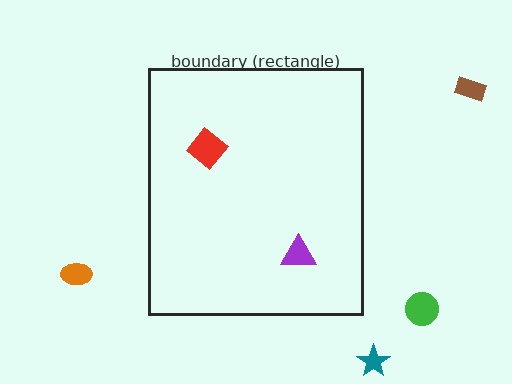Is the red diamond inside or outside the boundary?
Inside.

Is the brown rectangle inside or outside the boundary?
Outside.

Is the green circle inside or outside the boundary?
Outside.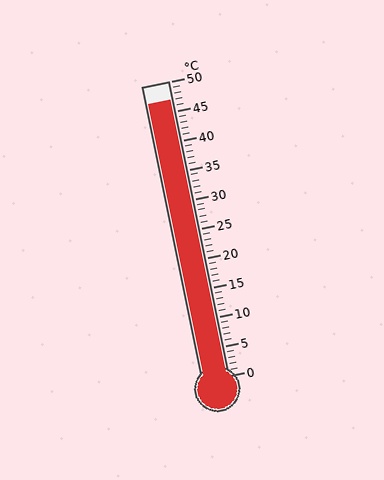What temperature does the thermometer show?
The thermometer shows approximately 47°C.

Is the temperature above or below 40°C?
The temperature is above 40°C.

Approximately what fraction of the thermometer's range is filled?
The thermometer is filled to approximately 95% of its range.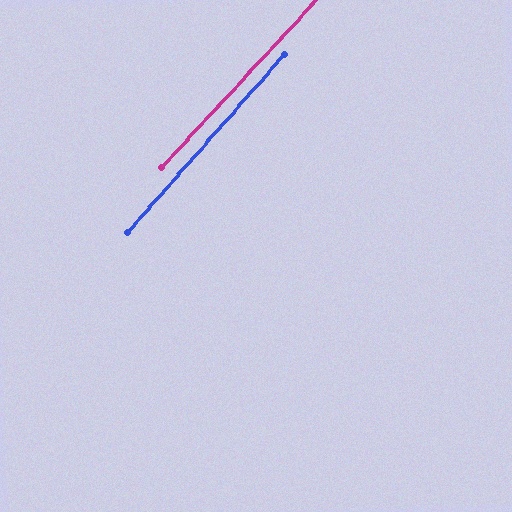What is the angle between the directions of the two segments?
Approximately 1 degree.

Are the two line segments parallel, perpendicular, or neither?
Parallel — their directions differ by only 1.3°.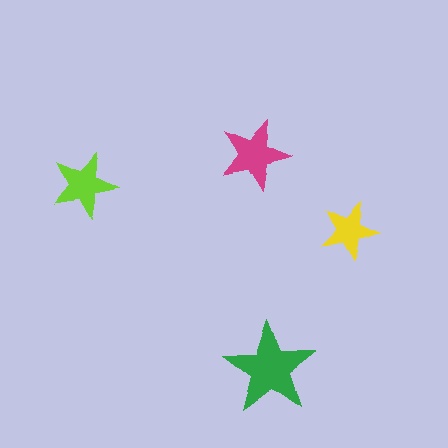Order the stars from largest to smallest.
the green one, the magenta one, the lime one, the yellow one.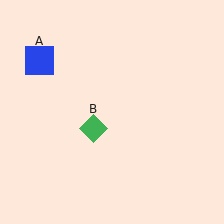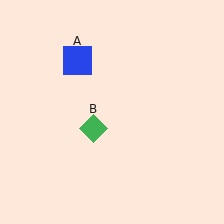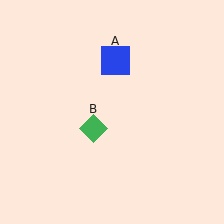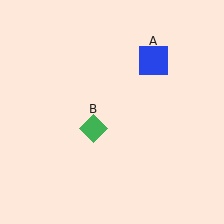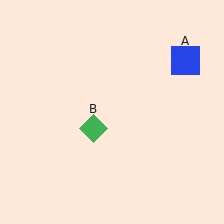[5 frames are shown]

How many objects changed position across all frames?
1 object changed position: blue square (object A).